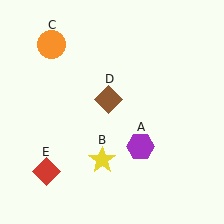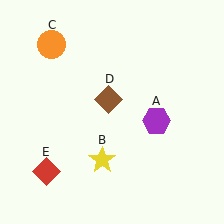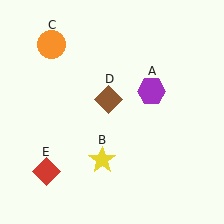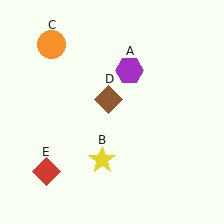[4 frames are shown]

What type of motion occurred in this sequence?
The purple hexagon (object A) rotated counterclockwise around the center of the scene.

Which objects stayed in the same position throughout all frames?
Yellow star (object B) and orange circle (object C) and brown diamond (object D) and red diamond (object E) remained stationary.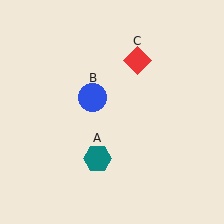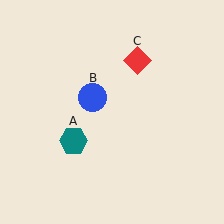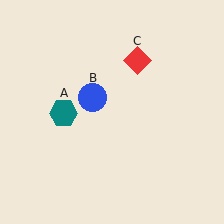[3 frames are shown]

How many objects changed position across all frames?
1 object changed position: teal hexagon (object A).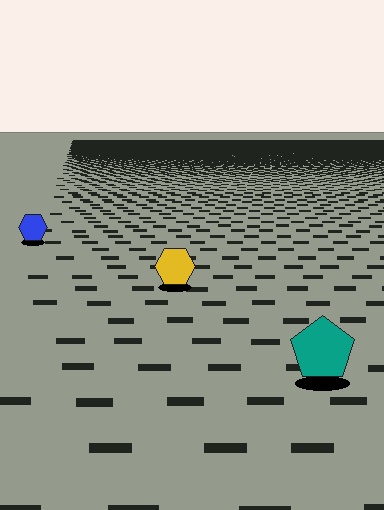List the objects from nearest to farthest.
From nearest to farthest: the teal pentagon, the yellow hexagon, the blue hexagon.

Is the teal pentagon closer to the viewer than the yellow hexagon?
Yes. The teal pentagon is closer — you can tell from the texture gradient: the ground texture is coarser near it.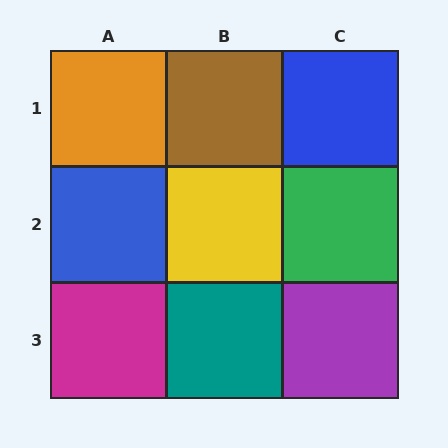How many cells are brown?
1 cell is brown.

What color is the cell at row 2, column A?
Blue.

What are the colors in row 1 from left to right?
Orange, brown, blue.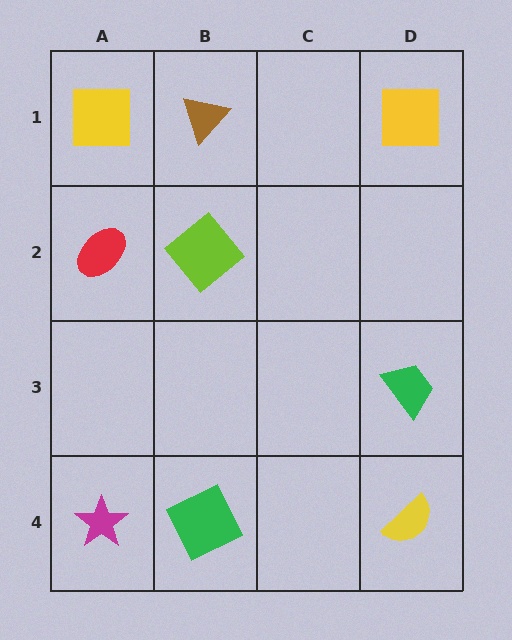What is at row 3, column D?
A green trapezoid.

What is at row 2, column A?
A red ellipse.